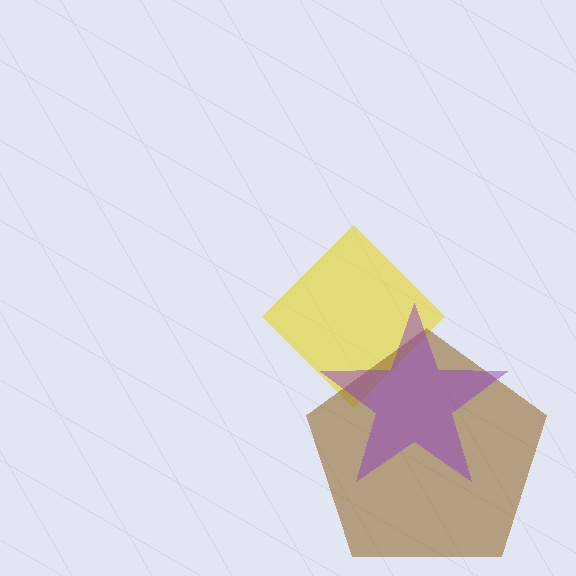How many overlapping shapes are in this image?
There are 3 overlapping shapes in the image.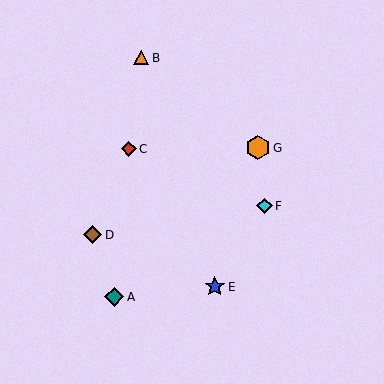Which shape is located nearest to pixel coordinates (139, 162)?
The red diamond (labeled C) at (129, 149) is nearest to that location.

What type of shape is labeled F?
Shape F is a cyan diamond.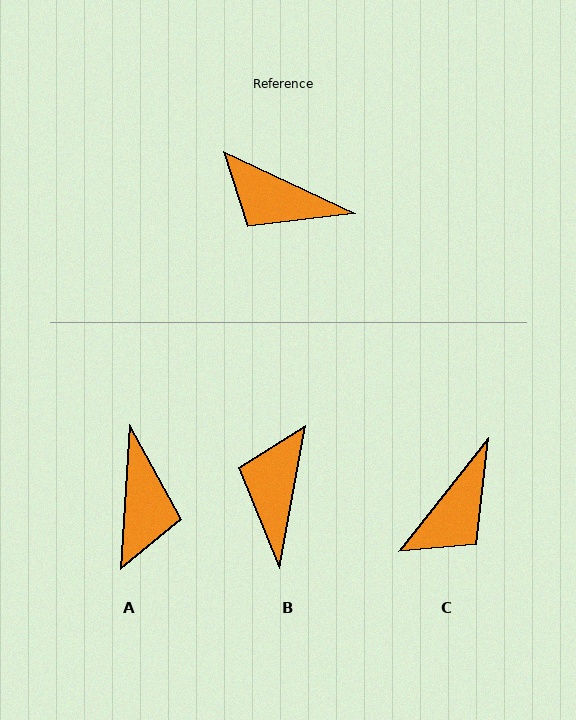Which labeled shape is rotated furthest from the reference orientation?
A, about 112 degrees away.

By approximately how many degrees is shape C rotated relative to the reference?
Approximately 77 degrees counter-clockwise.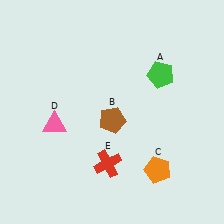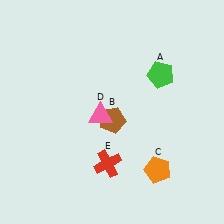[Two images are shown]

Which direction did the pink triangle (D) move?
The pink triangle (D) moved right.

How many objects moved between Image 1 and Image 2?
1 object moved between the two images.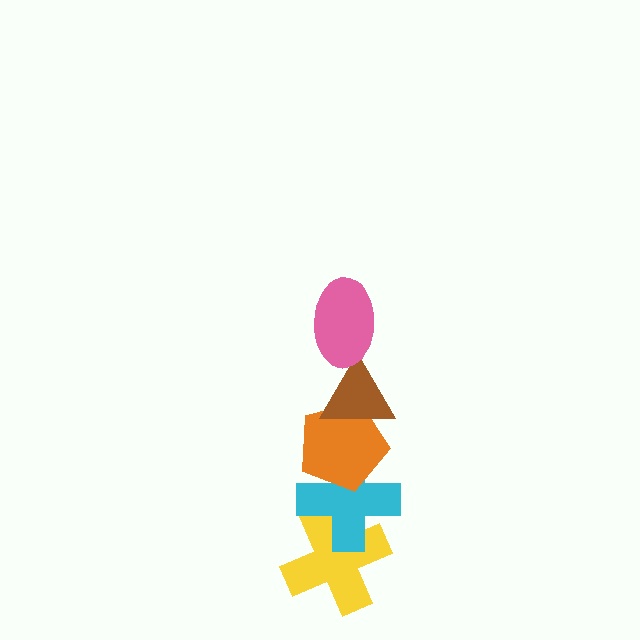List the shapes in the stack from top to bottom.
From top to bottom: the pink ellipse, the brown triangle, the orange pentagon, the cyan cross, the yellow cross.